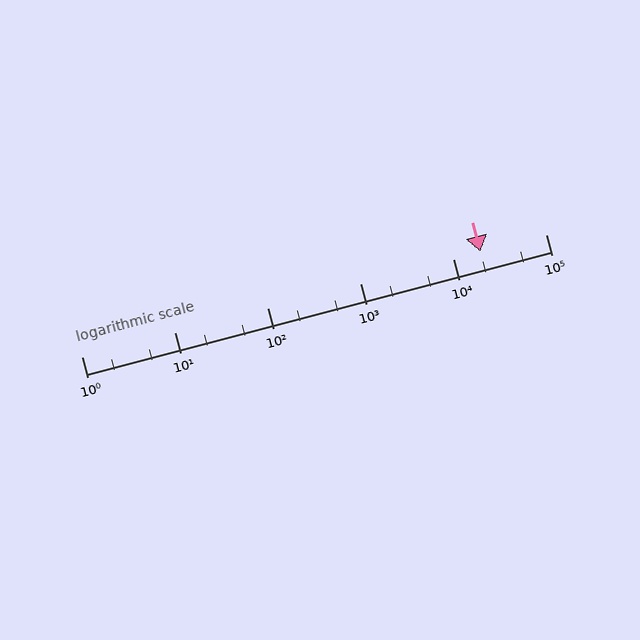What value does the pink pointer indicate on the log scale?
The pointer indicates approximately 20000.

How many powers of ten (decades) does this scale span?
The scale spans 5 decades, from 1 to 100000.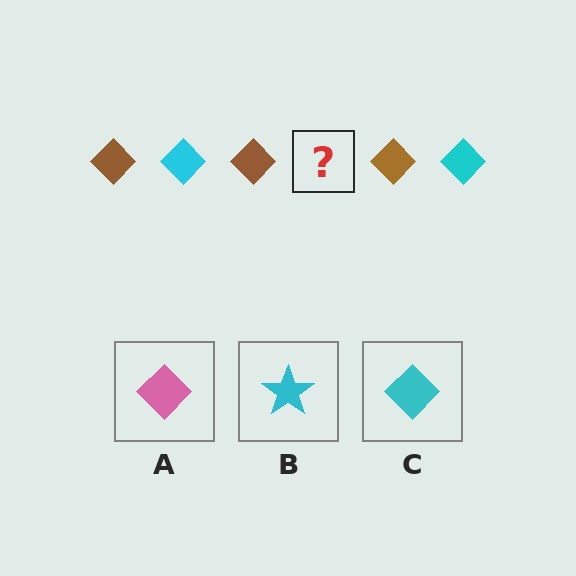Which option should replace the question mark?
Option C.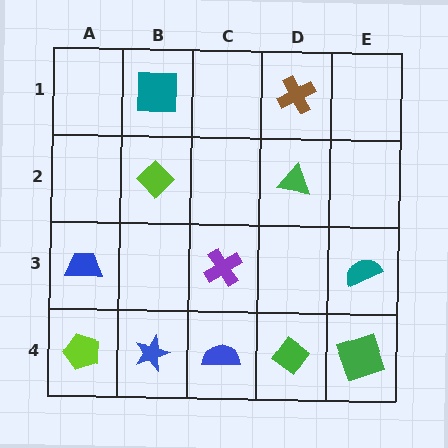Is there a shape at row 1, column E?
No, that cell is empty.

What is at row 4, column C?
A blue semicircle.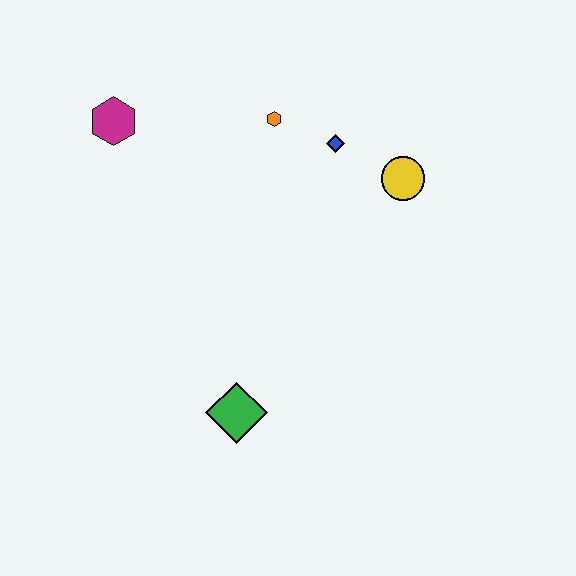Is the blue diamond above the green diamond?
Yes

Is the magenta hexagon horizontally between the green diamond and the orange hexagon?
No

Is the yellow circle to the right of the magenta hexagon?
Yes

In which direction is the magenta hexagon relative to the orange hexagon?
The magenta hexagon is to the left of the orange hexagon.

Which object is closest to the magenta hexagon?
The orange hexagon is closest to the magenta hexagon.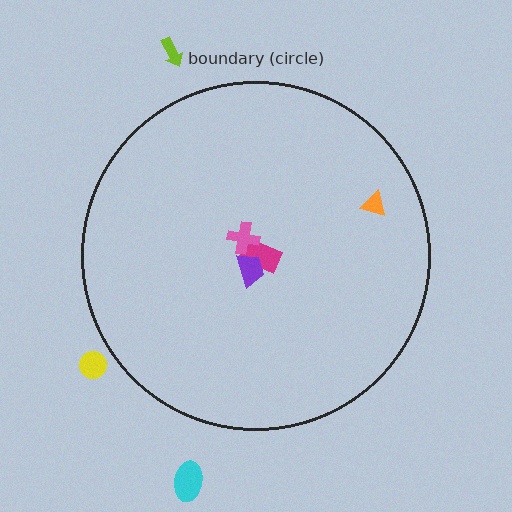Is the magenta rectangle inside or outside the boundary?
Inside.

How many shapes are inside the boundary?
4 inside, 3 outside.